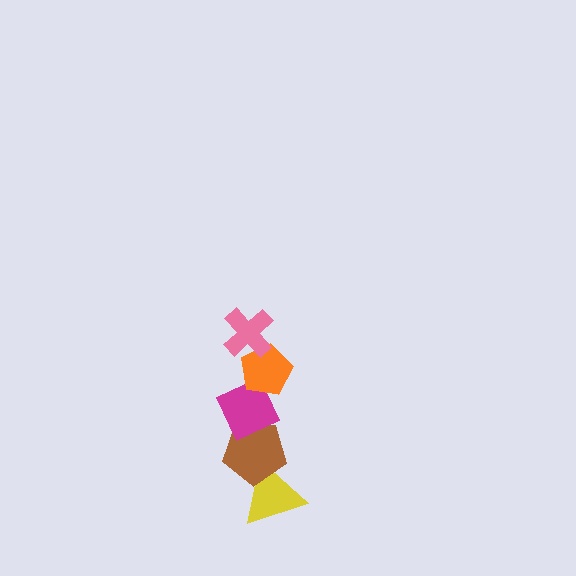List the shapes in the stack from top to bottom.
From top to bottom: the pink cross, the orange pentagon, the magenta diamond, the brown pentagon, the yellow triangle.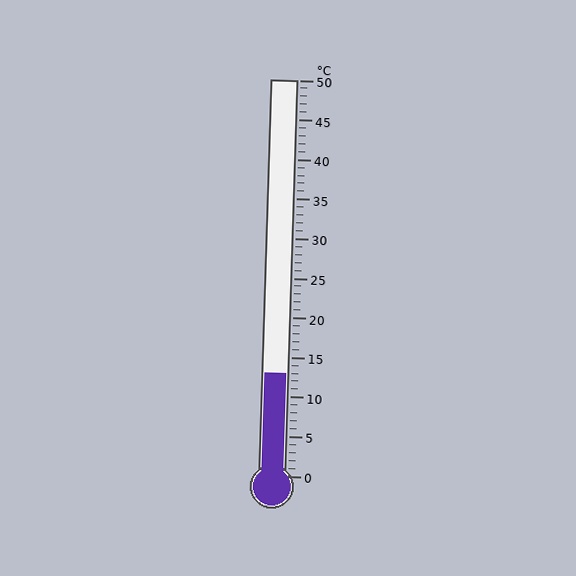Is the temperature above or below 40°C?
The temperature is below 40°C.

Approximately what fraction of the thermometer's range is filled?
The thermometer is filled to approximately 25% of its range.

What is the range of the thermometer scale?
The thermometer scale ranges from 0°C to 50°C.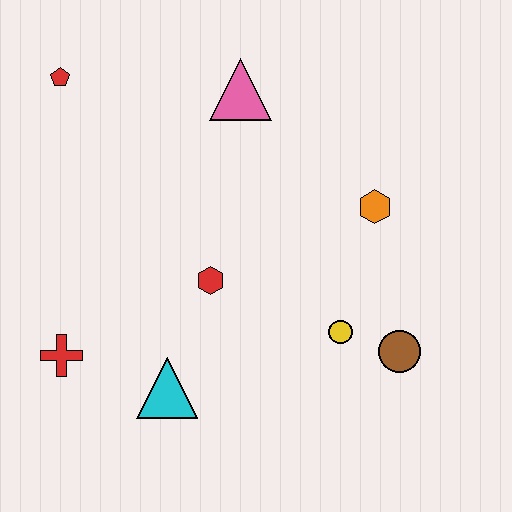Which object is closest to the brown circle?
The yellow circle is closest to the brown circle.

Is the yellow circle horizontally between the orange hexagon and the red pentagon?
Yes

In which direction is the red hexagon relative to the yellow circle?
The red hexagon is to the left of the yellow circle.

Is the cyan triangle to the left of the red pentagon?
No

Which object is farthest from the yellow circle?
The red pentagon is farthest from the yellow circle.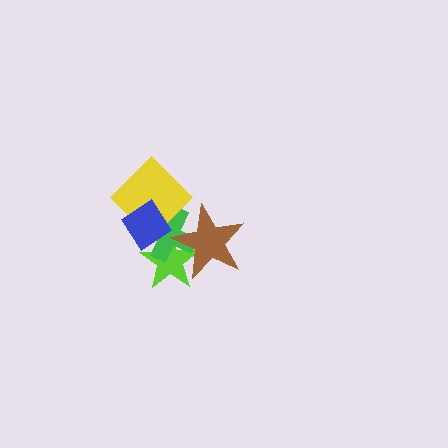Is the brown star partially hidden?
No, no other shape covers it.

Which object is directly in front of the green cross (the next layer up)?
The brown star is directly in front of the green cross.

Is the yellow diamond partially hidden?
Yes, it is partially covered by another shape.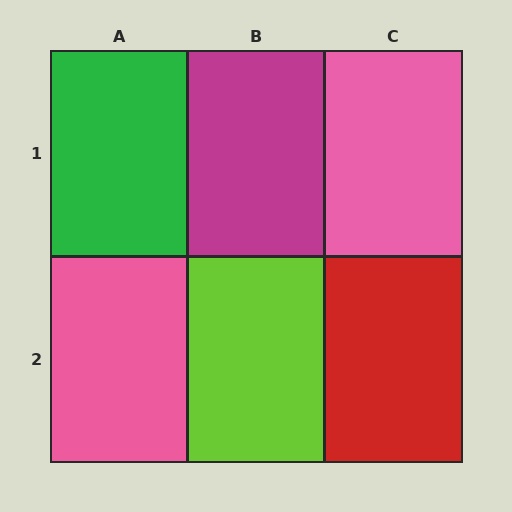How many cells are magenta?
1 cell is magenta.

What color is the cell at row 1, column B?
Magenta.